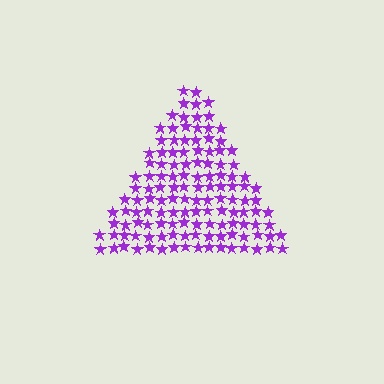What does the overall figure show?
The overall figure shows a triangle.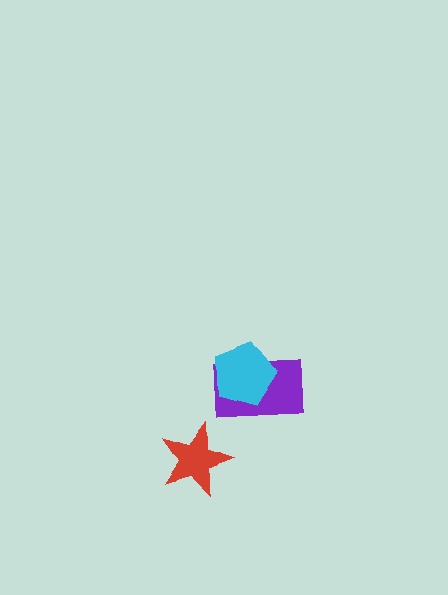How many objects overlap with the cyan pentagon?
1 object overlaps with the cyan pentagon.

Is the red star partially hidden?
No, no other shape covers it.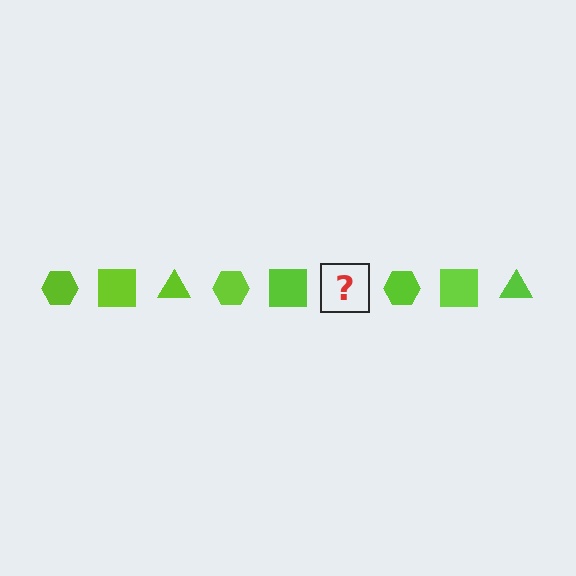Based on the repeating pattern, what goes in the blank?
The blank should be a lime triangle.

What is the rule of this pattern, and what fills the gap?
The rule is that the pattern cycles through hexagon, square, triangle shapes in lime. The gap should be filled with a lime triangle.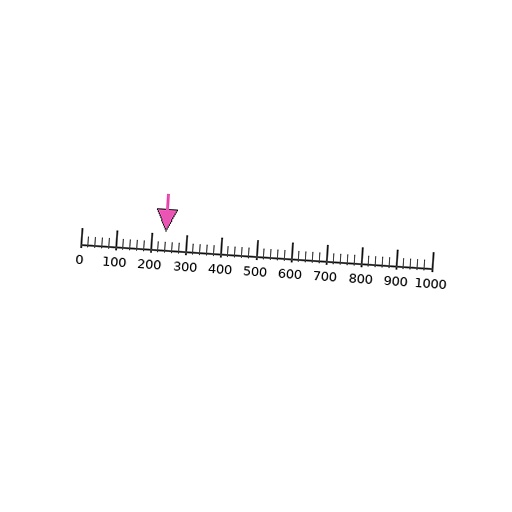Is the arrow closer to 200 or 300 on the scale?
The arrow is closer to 200.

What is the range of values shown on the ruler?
The ruler shows values from 0 to 1000.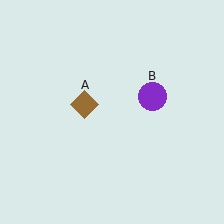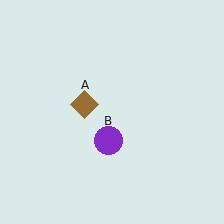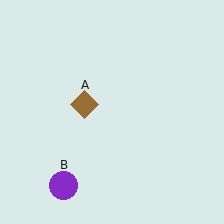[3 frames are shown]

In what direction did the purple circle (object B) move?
The purple circle (object B) moved down and to the left.